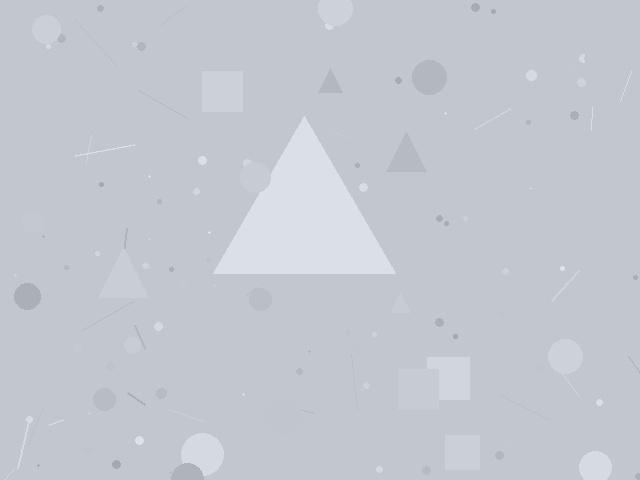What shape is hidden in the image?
A triangle is hidden in the image.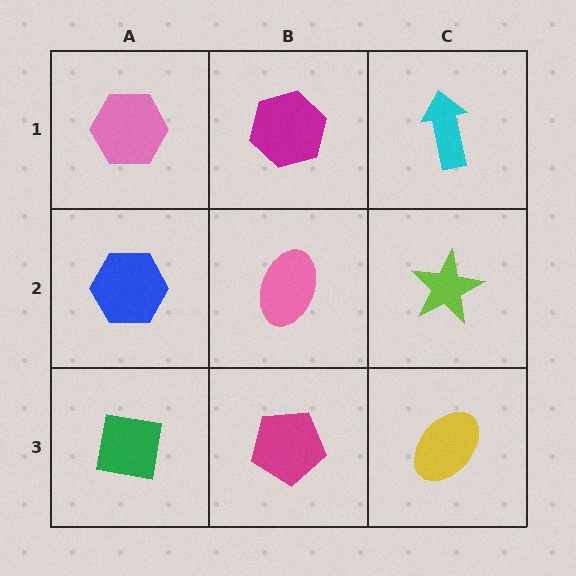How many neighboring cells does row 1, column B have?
3.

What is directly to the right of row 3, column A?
A magenta pentagon.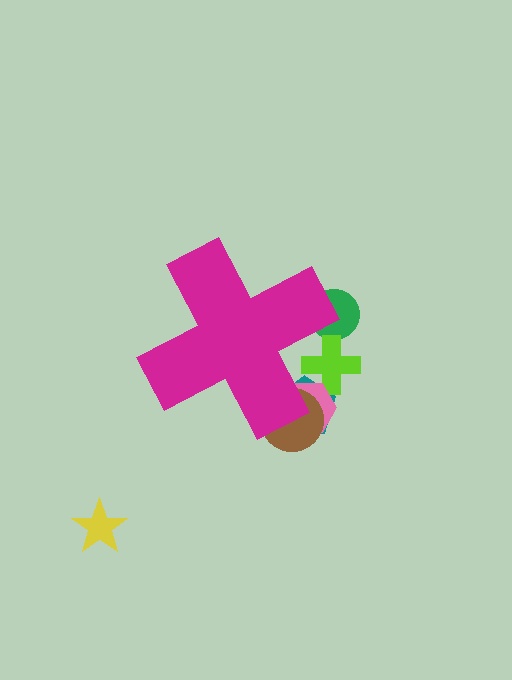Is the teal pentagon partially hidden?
Yes, the teal pentagon is partially hidden behind the magenta cross.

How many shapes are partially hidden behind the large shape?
5 shapes are partially hidden.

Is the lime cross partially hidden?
Yes, the lime cross is partially hidden behind the magenta cross.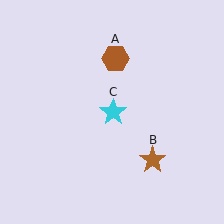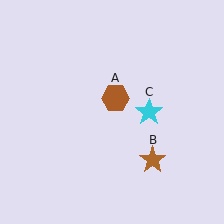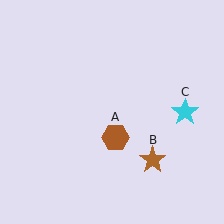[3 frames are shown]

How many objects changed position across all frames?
2 objects changed position: brown hexagon (object A), cyan star (object C).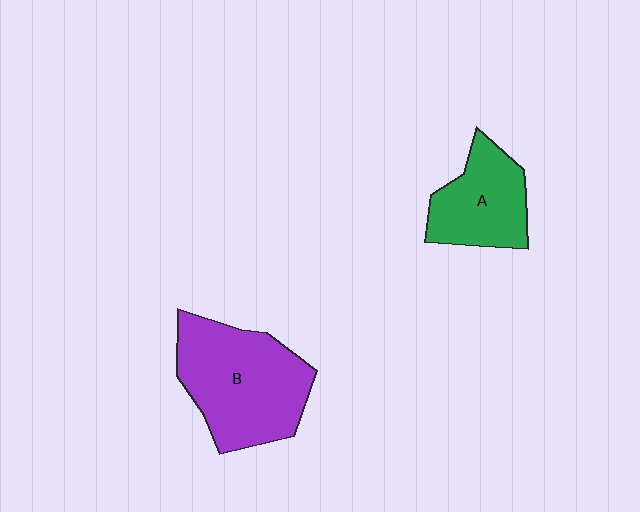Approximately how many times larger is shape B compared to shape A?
Approximately 1.6 times.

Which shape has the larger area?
Shape B (purple).